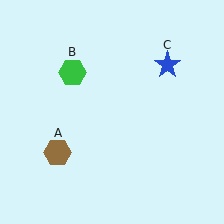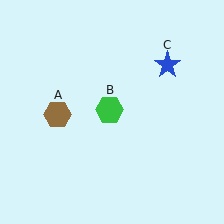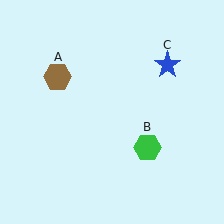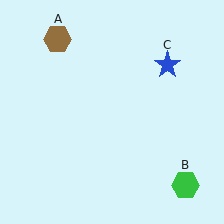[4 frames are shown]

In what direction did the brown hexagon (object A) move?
The brown hexagon (object A) moved up.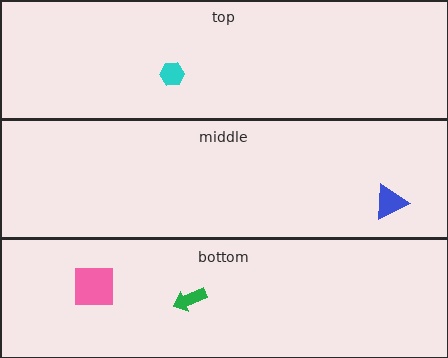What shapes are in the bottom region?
The green arrow, the pink square.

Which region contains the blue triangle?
The middle region.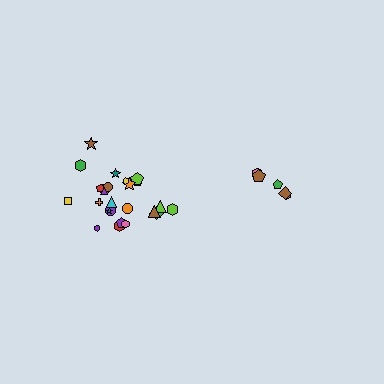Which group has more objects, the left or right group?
The left group.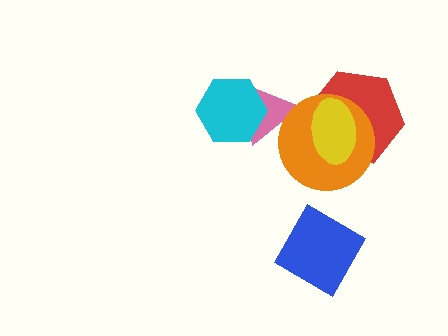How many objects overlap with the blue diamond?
0 objects overlap with the blue diamond.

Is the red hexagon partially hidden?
Yes, it is partially covered by another shape.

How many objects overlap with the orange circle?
3 objects overlap with the orange circle.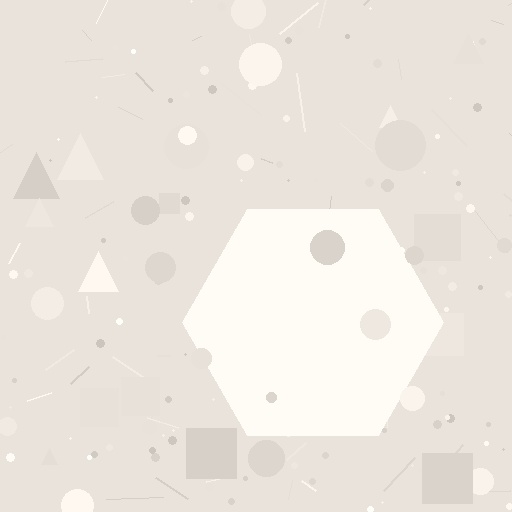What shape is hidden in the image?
A hexagon is hidden in the image.